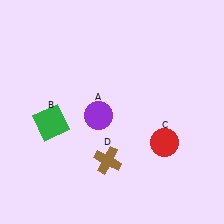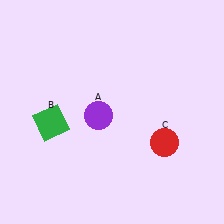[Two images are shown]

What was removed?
The brown cross (D) was removed in Image 2.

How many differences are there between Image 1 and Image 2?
There is 1 difference between the two images.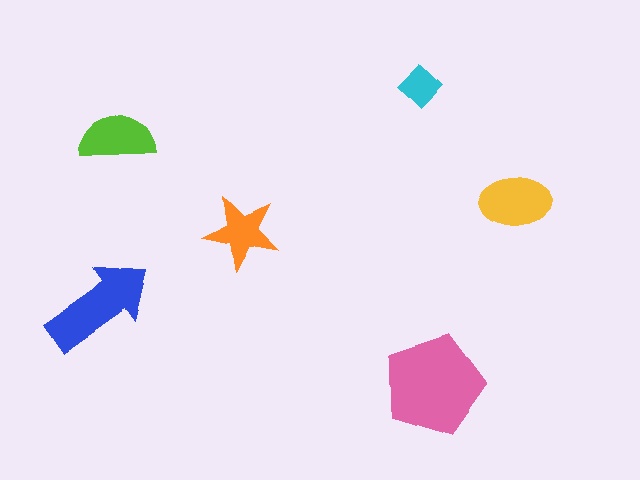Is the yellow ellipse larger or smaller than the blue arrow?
Smaller.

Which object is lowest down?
The pink pentagon is bottommost.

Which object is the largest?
The pink pentagon.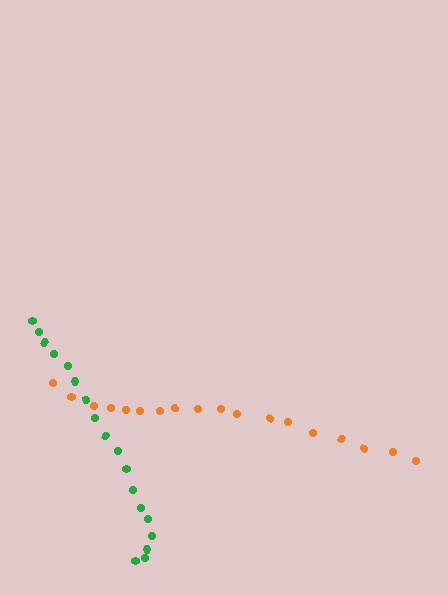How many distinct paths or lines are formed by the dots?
There are 2 distinct paths.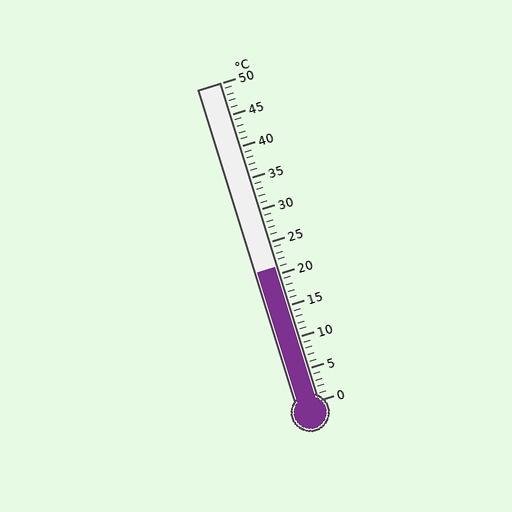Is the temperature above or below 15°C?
The temperature is above 15°C.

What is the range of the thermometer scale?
The thermometer scale ranges from 0°C to 50°C.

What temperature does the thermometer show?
The thermometer shows approximately 21°C.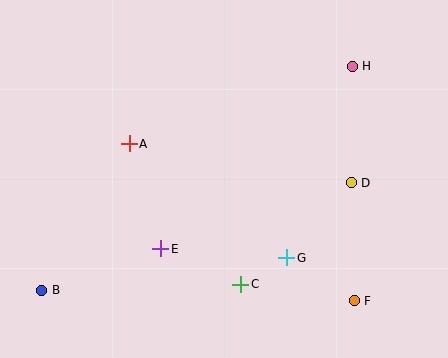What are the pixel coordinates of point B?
Point B is at (42, 290).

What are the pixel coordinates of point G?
Point G is at (287, 258).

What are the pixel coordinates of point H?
Point H is at (352, 66).